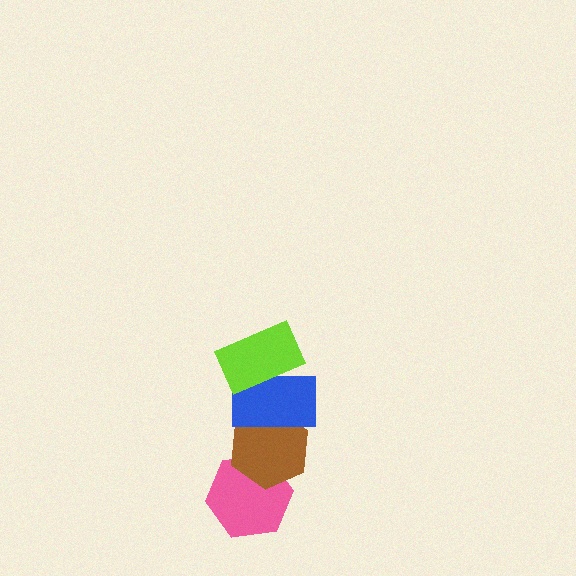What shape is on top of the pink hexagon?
The brown hexagon is on top of the pink hexagon.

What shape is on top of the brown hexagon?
The blue rectangle is on top of the brown hexagon.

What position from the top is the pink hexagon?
The pink hexagon is 4th from the top.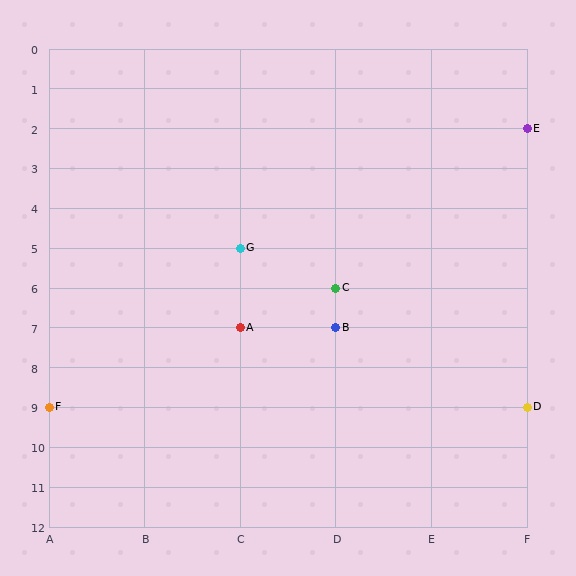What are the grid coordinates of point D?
Point D is at grid coordinates (F, 9).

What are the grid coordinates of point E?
Point E is at grid coordinates (F, 2).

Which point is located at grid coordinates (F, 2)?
Point E is at (F, 2).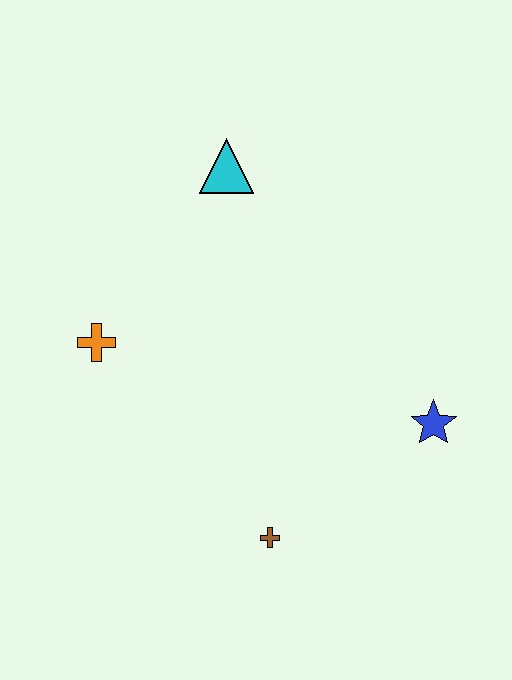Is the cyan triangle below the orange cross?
No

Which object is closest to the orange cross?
The cyan triangle is closest to the orange cross.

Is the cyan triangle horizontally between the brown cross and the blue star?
No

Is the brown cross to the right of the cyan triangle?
Yes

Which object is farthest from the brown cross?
The cyan triangle is farthest from the brown cross.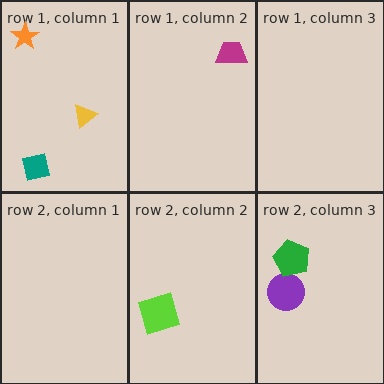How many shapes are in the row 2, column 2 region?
1.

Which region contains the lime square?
The row 2, column 2 region.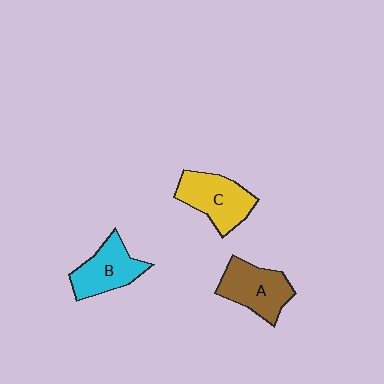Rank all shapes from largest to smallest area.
From largest to smallest: C (yellow), A (brown), B (cyan).